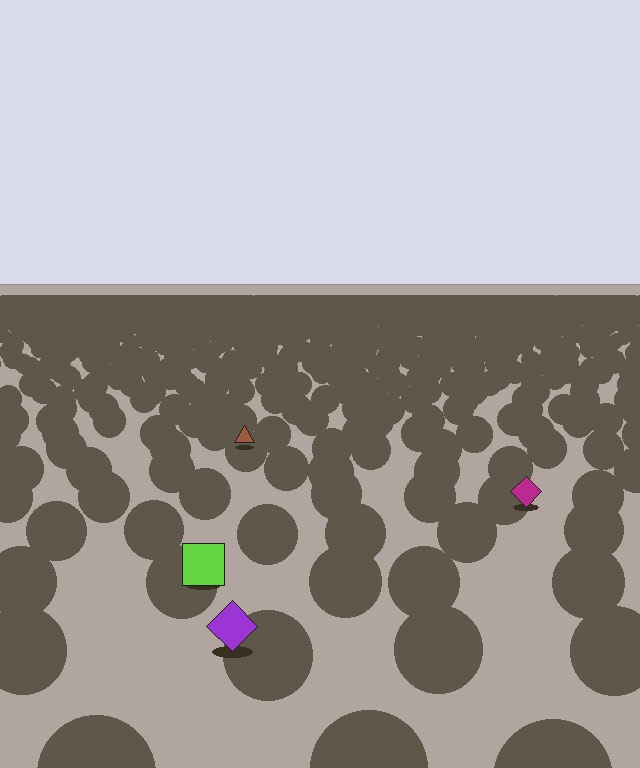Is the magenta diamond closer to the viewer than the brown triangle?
Yes. The magenta diamond is closer — you can tell from the texture gradient: the ground texture is coarser near it.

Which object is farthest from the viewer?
The brown triangle is farthest from the viewer. It appears smaller and the ground texture around it is denser.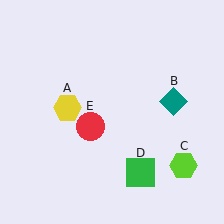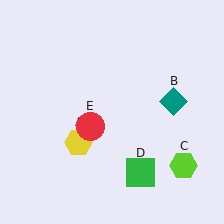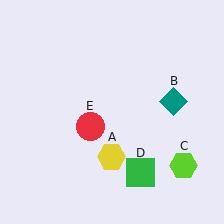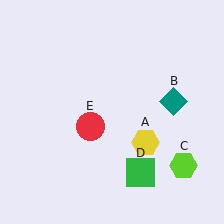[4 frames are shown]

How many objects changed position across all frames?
1 object changed position: yellow hexagon (object A).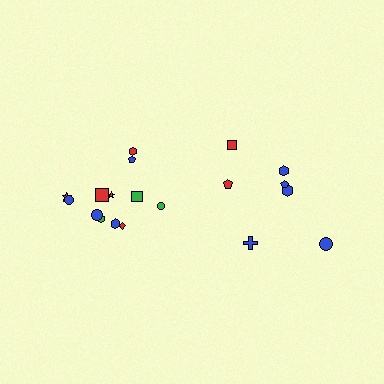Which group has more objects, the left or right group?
The left group.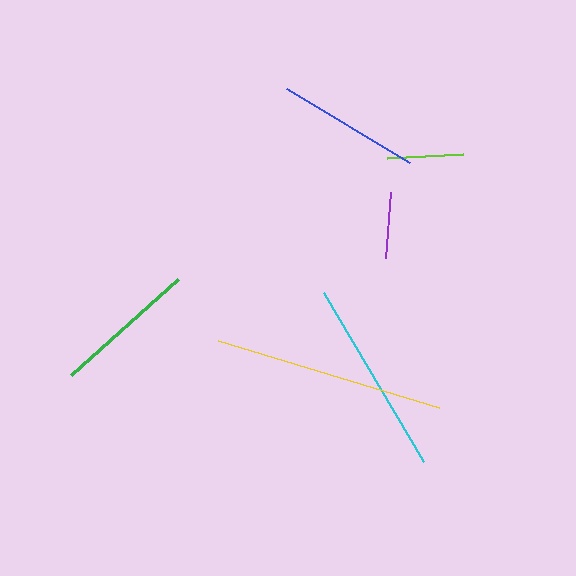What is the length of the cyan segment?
The cyan segment is approximately 196 pixels long.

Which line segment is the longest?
The yellow line is the longest at approximately 231 pixels.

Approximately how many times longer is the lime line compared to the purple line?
The lime line is approximately 1.2 times the length of the purple line.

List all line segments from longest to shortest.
From longest to shortest: yellow, cyan, green, blue, lime, purple.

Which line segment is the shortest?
The purple line is the shortest at approximately 66 pixels.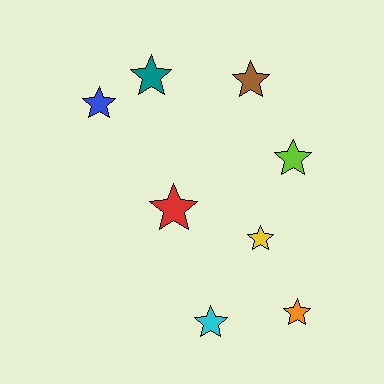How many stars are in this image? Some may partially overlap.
There are 8 stars.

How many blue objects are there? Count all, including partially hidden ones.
There is 1 blue object.